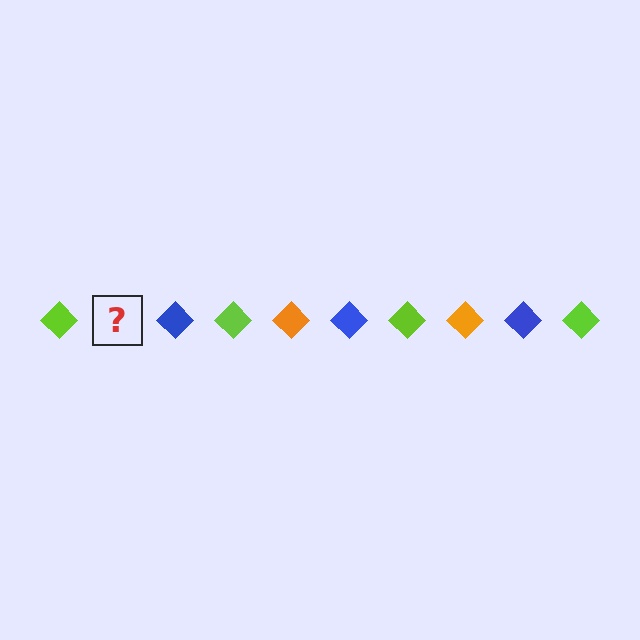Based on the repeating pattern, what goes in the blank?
The blank should be an orange diamond.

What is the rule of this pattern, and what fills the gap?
The rule is that the pattern cycles through lime, orange, blue diamonds. The gap should be filled with an orange diamond.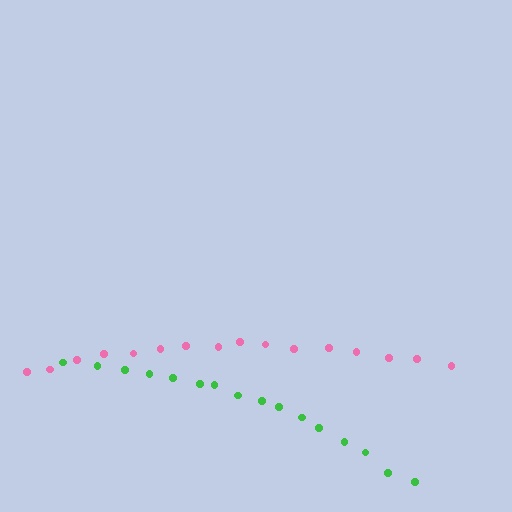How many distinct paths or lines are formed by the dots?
There are 2 distinct paths.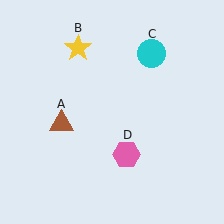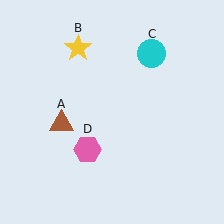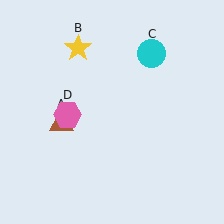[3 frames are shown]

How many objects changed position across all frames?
1 object changed position: pink hexagon (object D).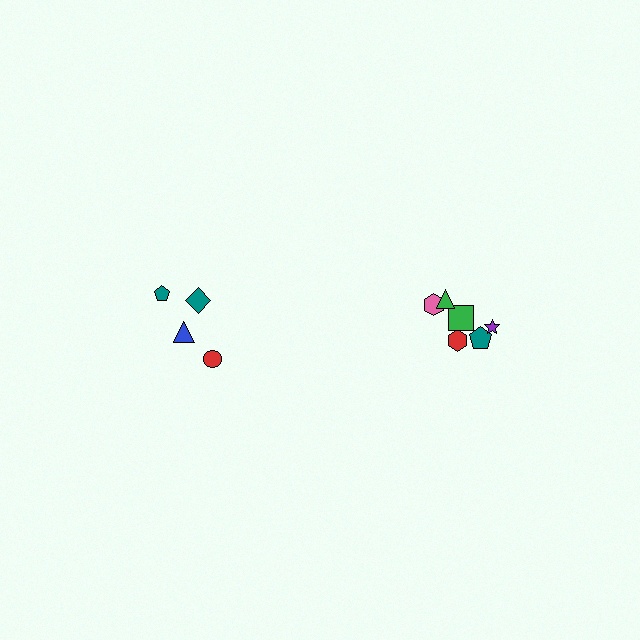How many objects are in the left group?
There are 4 objects.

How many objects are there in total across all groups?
There are 10 objects.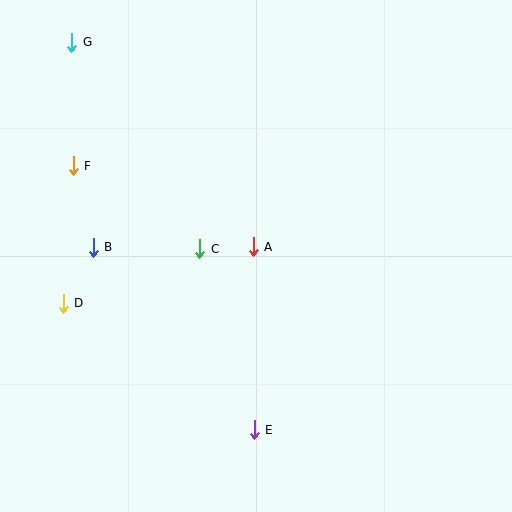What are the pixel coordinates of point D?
Point D is at (63, 303).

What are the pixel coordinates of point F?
Point F is at (73, 166).